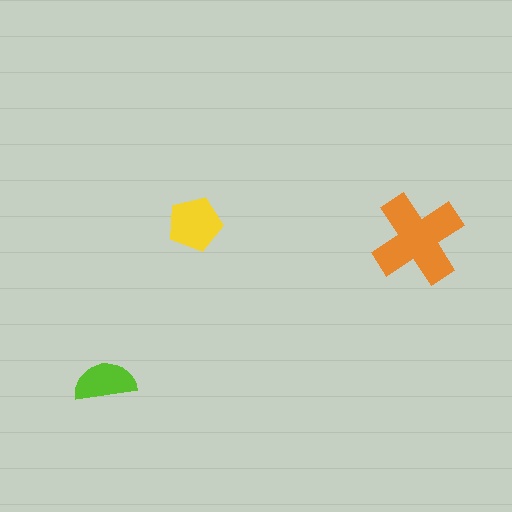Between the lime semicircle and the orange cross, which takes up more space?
The orange cross.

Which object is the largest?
The orange cross.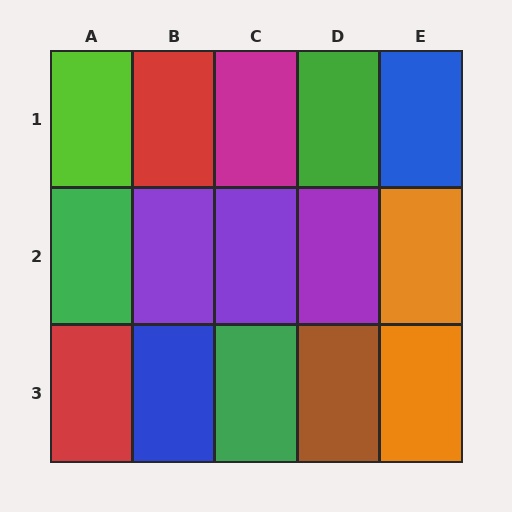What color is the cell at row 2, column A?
Green.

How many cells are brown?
1 cell is brown.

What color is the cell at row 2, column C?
Purple.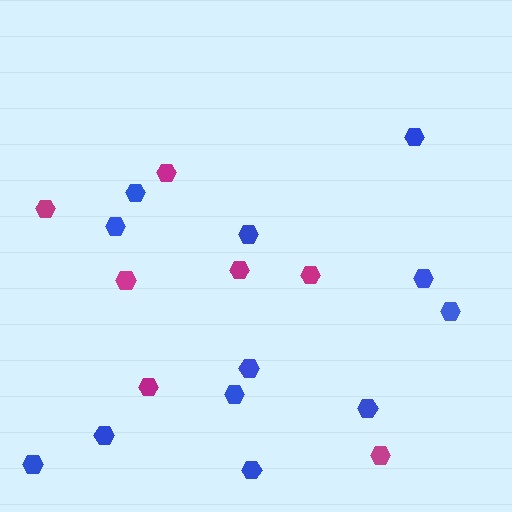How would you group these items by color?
There are 2 groups: one group of blue hexagons (12) and one group of magenta hexagons (7).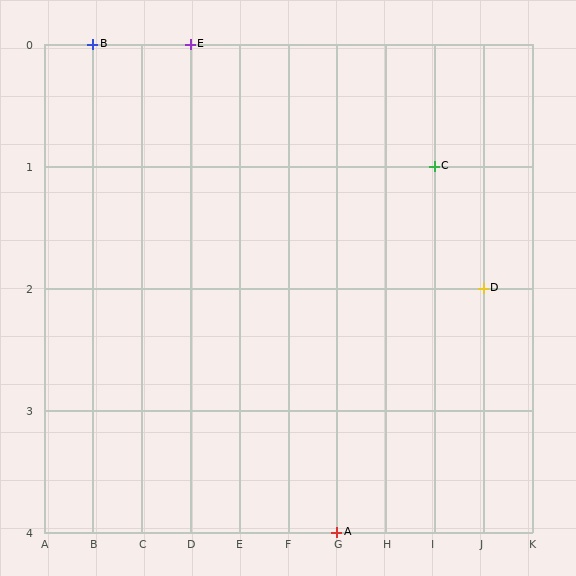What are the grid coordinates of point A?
Point A is at grid coordinates (G, 4).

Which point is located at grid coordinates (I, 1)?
Point C is at (I, 1).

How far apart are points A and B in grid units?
Points A and B are 5 columns and 4 rows apart (about 6.4 grid units diagonally).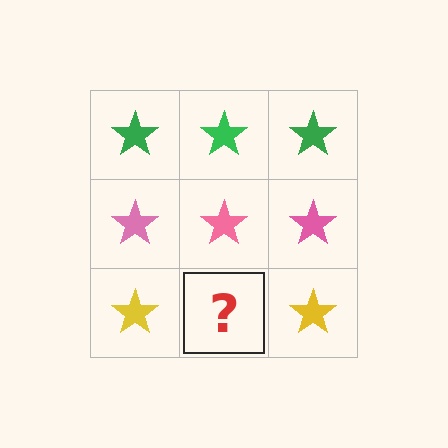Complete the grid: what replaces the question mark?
The question mark should be replaced with a yellow star.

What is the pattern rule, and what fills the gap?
The rule is that each row has a consistent color. The gap should be filled with a yellow star.